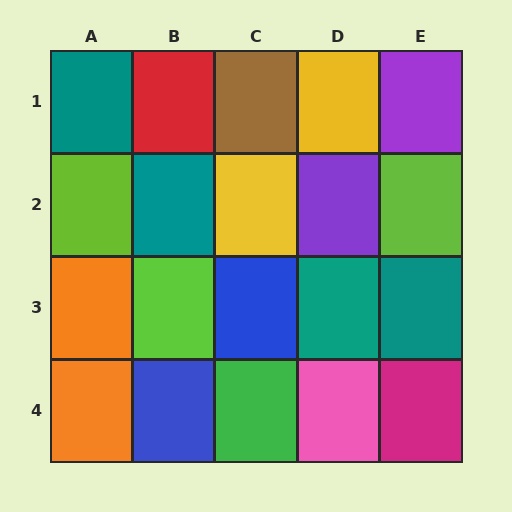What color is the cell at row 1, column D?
Yellow.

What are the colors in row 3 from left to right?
Orange, lime, blue, teal, teal.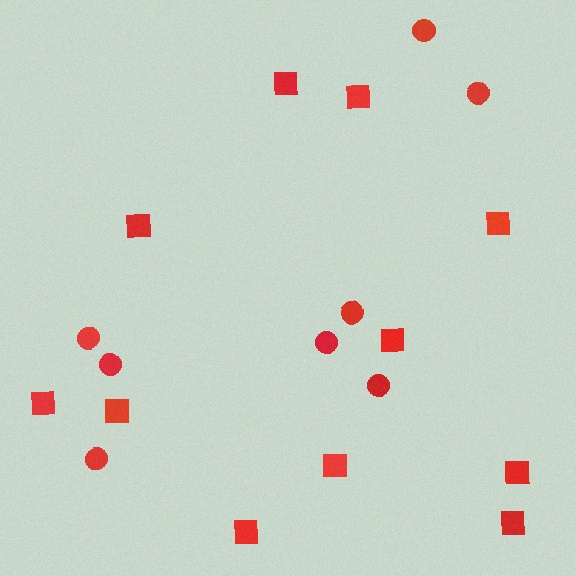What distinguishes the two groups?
There are 2 groups: one group of squares (11) and one group of circles (8).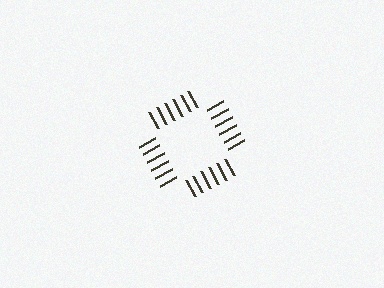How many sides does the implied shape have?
4 sides — the line-ends trace a square.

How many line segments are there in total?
24 — 6 along each of the 4 edges.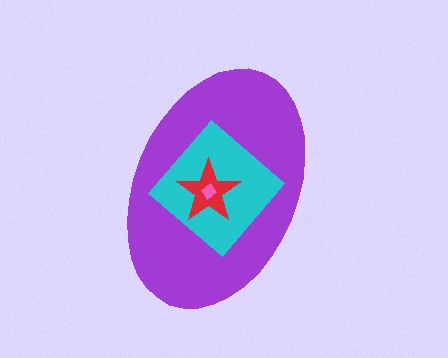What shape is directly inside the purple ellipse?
The cyan diamond.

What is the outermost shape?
The purple ellipse.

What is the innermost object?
The pink diamond.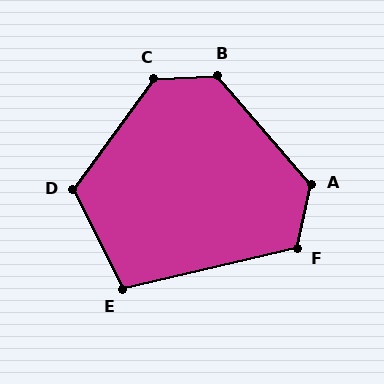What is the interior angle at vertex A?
Approximately 127 degrees (obtuse).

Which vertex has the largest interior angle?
C, at approximately 130 degrees.